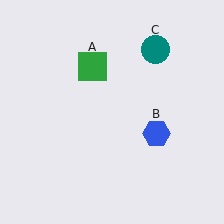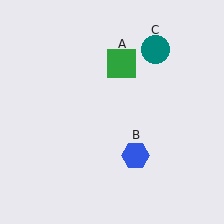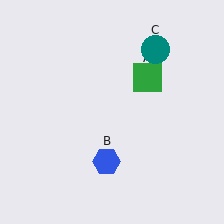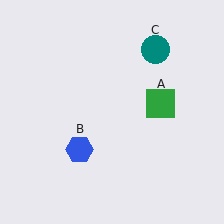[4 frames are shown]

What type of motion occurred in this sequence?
The green square (object A), blue hexagon (object B) rotated clockwise around the center of the scene.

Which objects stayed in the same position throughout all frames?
Teal circle (object C) remained stationary.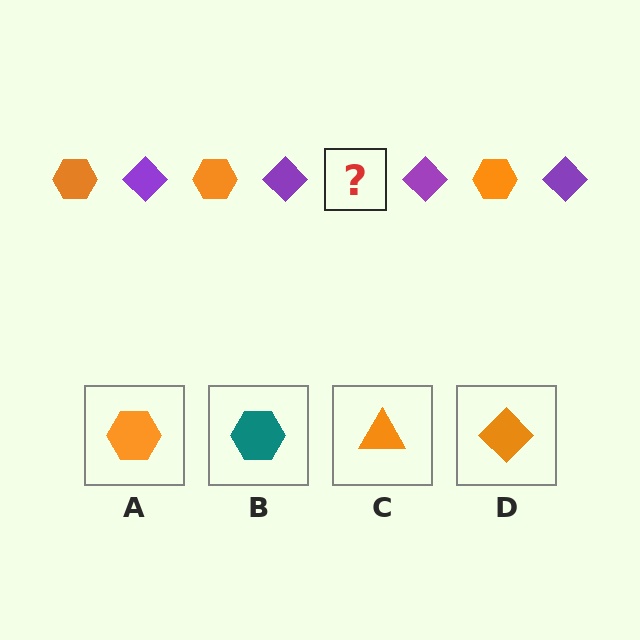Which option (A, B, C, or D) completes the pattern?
A.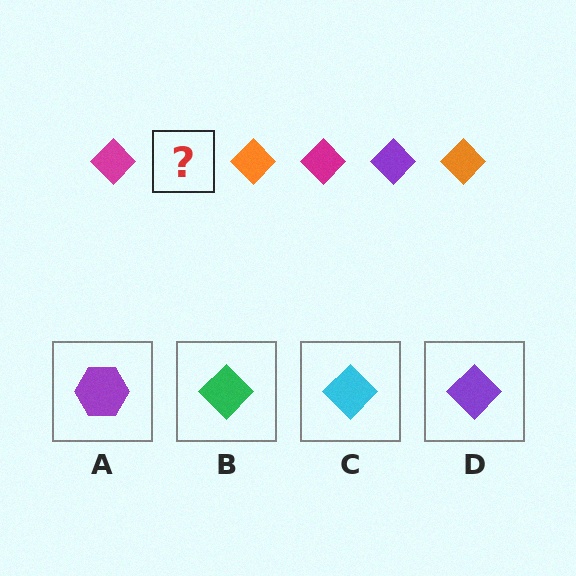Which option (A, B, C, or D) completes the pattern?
D.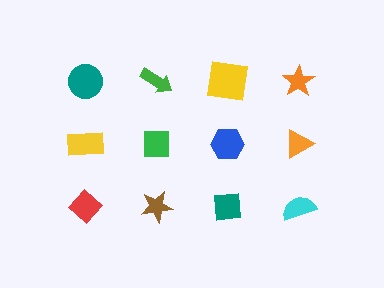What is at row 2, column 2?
A green square.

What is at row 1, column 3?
A yellow square.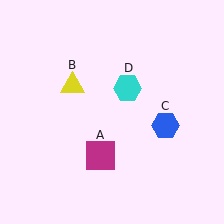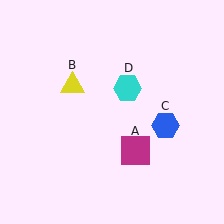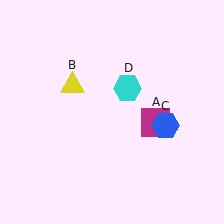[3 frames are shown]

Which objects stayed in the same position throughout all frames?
Yellow triangle (object B) and blue hexagon (object C) and cyan hexagon (object D) remained stationary.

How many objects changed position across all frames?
1 object changed position: magenta square (object A).